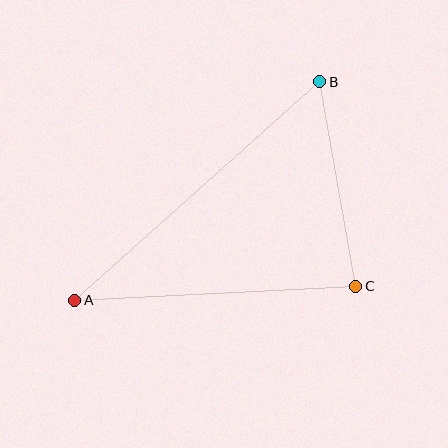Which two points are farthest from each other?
Points A and B are farthest from each other.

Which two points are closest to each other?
Points B and C are closest to each other.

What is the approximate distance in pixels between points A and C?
The distance between A and C is approximately 282 pixels.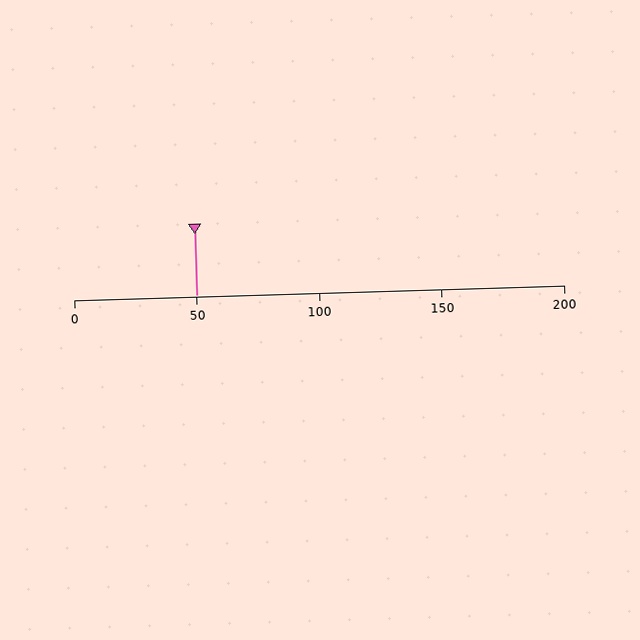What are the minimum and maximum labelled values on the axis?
The axis runs from 0 to 200.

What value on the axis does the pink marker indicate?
The marker indicates approximately 50.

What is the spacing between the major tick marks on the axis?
The major ticks are spaced 50 apart.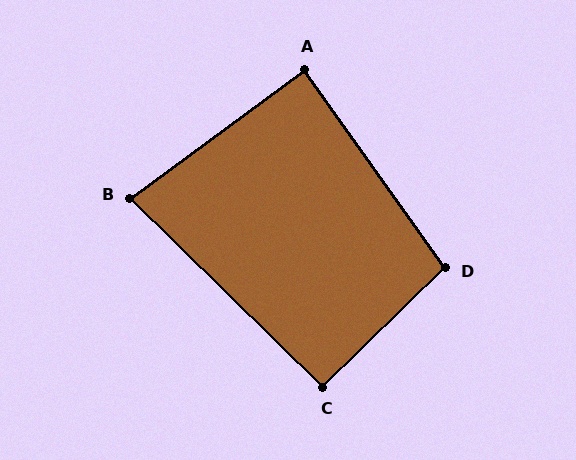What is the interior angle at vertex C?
Approximately 91 degrees (approximately right).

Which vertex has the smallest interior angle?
B, at approximately 81 degrees.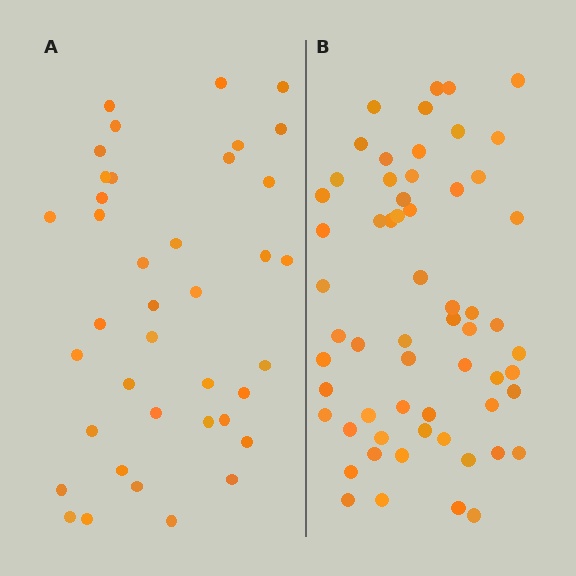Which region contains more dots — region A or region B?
Region B (the right region) has more dots.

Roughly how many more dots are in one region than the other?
Region B has approximately 20 more dots than region A.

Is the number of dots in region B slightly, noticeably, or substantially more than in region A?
Region B has substantially more. The ratio is roughly 1.5 to 1.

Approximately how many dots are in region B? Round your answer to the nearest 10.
About 60 dots.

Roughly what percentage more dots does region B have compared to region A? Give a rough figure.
About 55% more.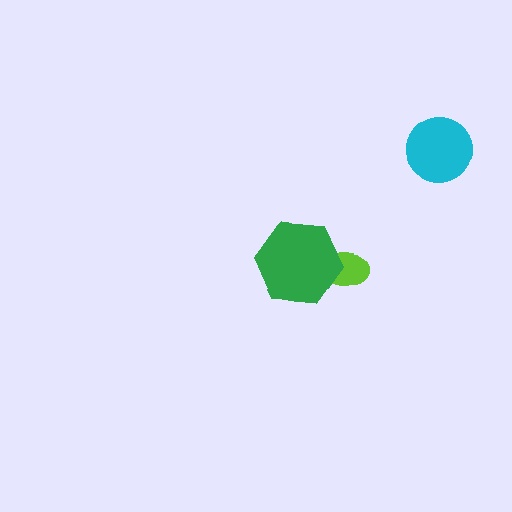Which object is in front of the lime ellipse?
The green hexagon is in front of the lime ellipse.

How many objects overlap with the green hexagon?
1 object overlaps with the green hexagon.